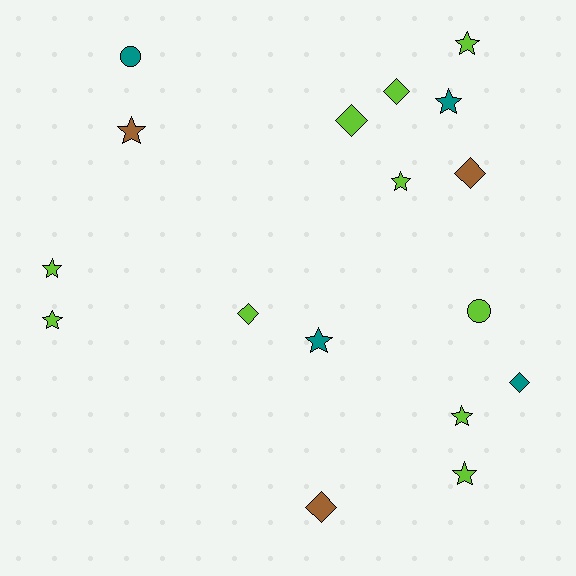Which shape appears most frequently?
Star, with 9 objects.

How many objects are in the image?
There are 17 objects.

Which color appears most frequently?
Lime, with 10 objects.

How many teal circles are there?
There is 1 teal circle.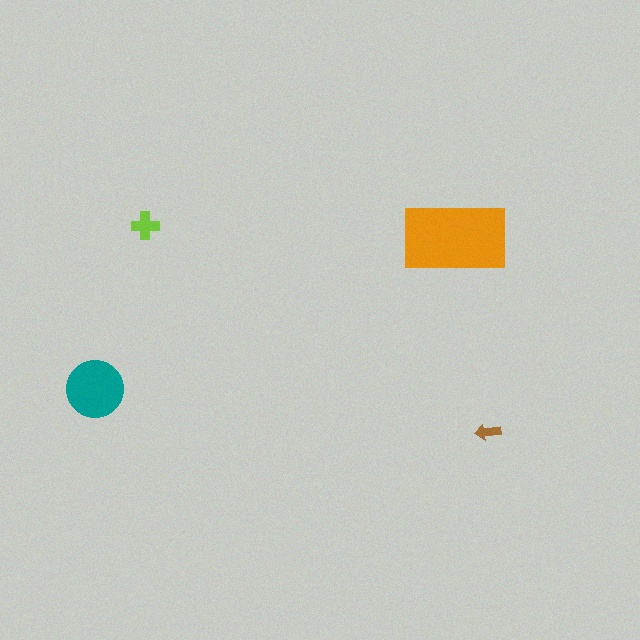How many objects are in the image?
There are 4 objects in the image.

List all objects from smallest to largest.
The brown arrow, the lime cross, the teal circle, the orange rectangle.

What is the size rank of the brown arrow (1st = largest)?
4th.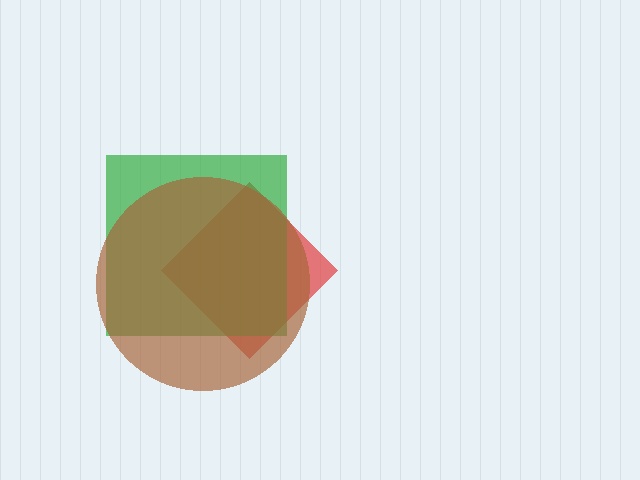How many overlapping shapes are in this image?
There are 3 overlapping shapes in the image.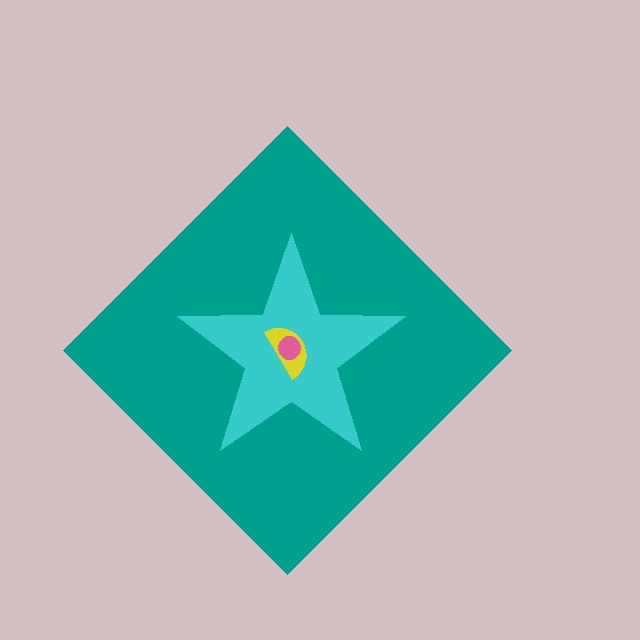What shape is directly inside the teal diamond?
The cyan star.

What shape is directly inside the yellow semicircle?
The pink circle.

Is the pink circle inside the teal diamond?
Yes.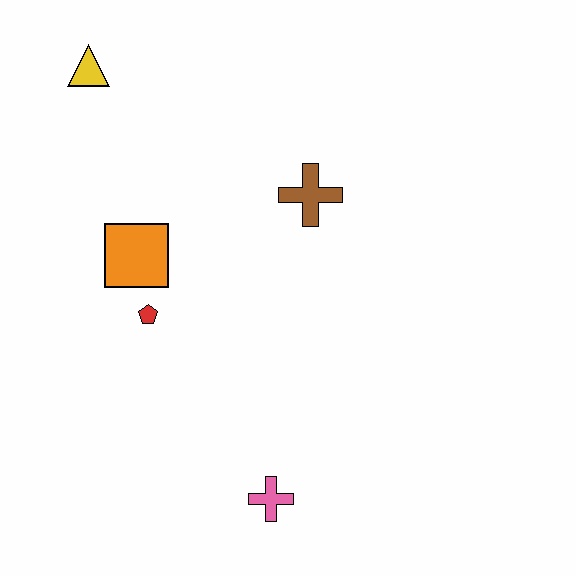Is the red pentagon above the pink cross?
Yes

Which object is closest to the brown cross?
The orange square is closest to the brown cross.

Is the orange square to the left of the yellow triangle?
No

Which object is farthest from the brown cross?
The pink cross is farthest from the brown cross.